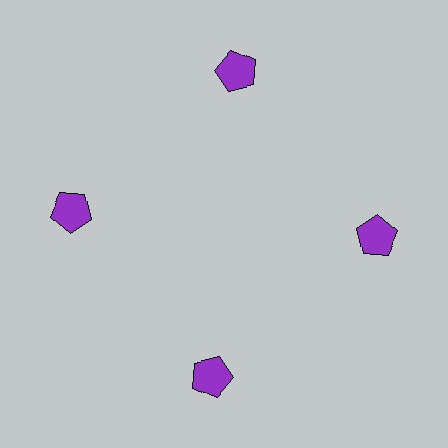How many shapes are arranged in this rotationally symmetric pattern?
There are 4 shapes, arranged in 4 groups of 1.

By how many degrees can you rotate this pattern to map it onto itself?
The pattern maps onto itself every 90 degrees of rotation.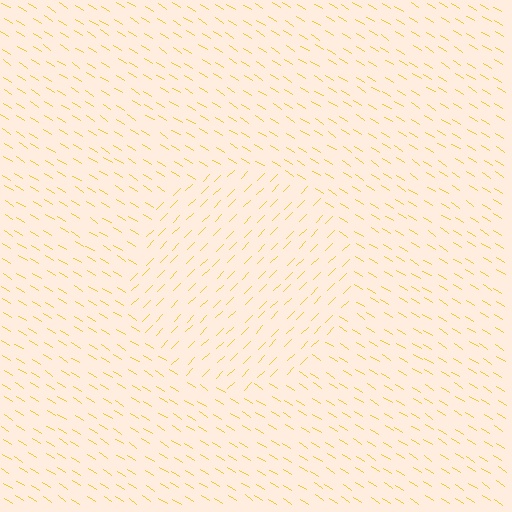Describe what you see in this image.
The image is filled with small yellow line segments. A circle region in the image has lines oriented differently from the surrounding lines, creating a visible texture boundary.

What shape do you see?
I see a circle.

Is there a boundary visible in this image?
Yes, there is a texture boundary formed by a change in line orientation.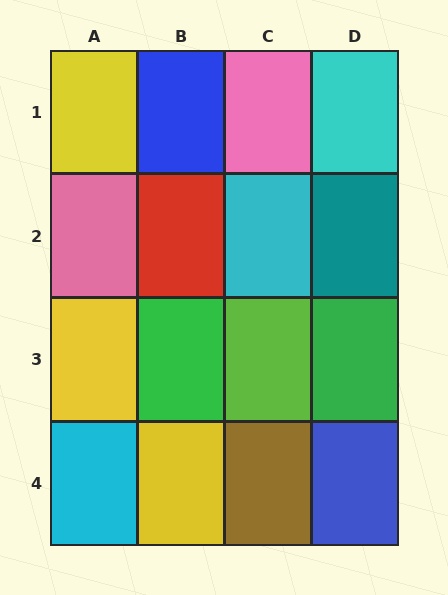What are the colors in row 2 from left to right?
Pink, red, cyan, teal.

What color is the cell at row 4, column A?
Cyan.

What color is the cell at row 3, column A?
Yellow.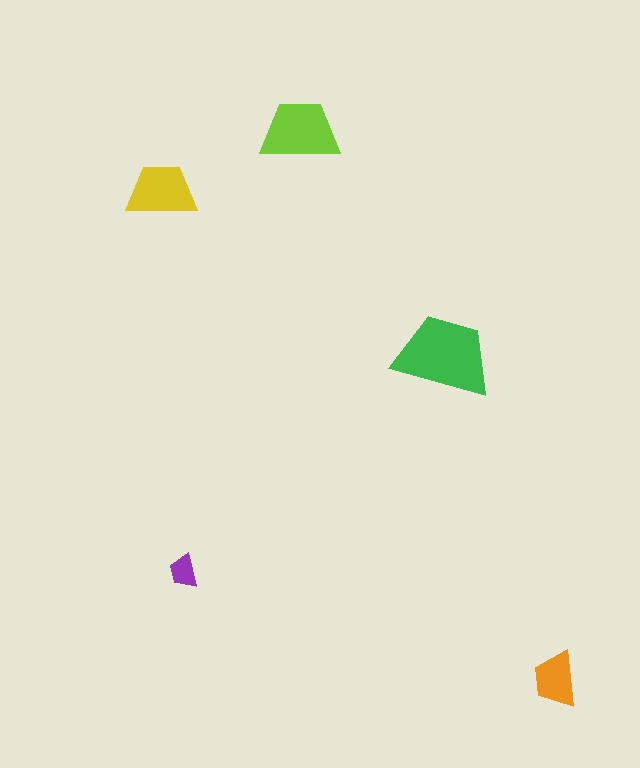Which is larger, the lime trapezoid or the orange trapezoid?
The lime one.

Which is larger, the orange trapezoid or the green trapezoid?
The green one.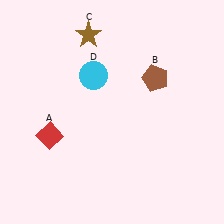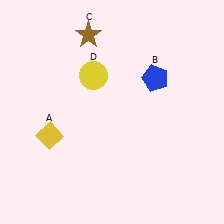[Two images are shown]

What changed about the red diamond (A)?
In Image 1, A is red. In Image 2, it changed to yellow.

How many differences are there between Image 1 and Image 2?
There are 3 differences between the two images.